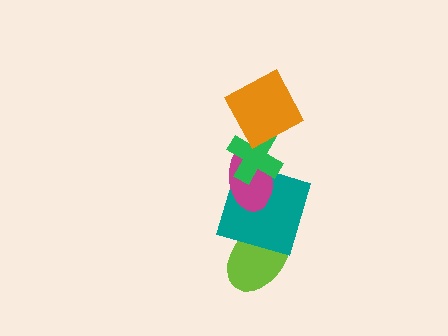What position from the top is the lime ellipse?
The lime ellipse is 5th from the top.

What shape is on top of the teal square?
The magenta ellipse is on top of the teal square.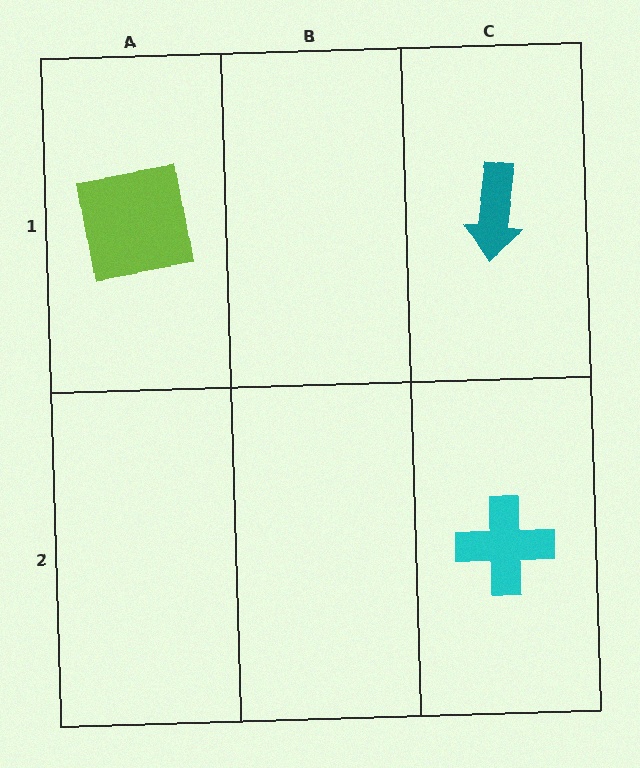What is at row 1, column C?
A teal arrow.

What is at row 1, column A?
A lime square.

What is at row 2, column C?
A cyan cross.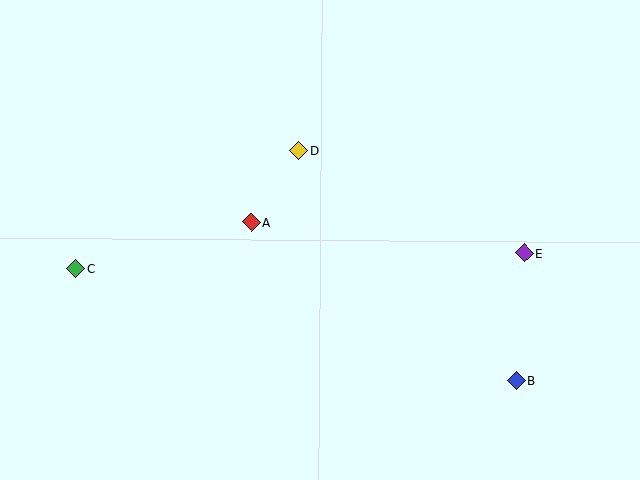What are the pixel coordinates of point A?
Point A is at (251, 222).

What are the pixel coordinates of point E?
Point E is at (524, 253).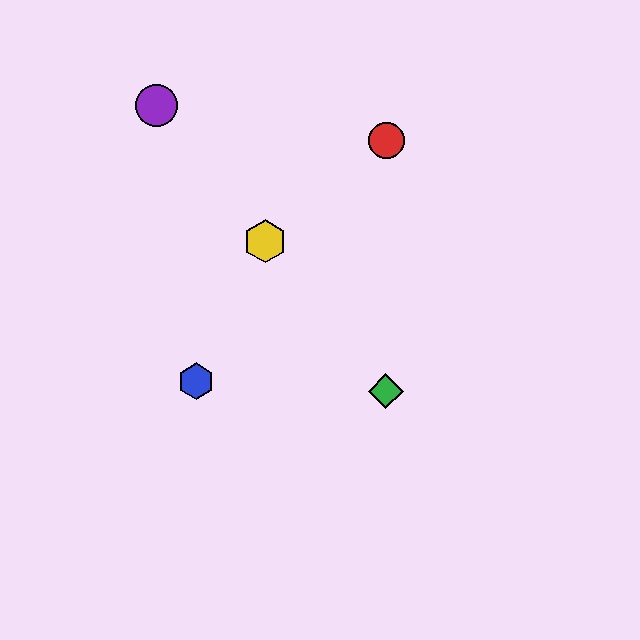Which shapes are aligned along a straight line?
The green diamond, the yellow hexagon, the purple circle are aligned along a straight line.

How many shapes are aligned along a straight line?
3 shapes (the green diamond, the yellow hexagon, the purple circle) are aligned along a straight line.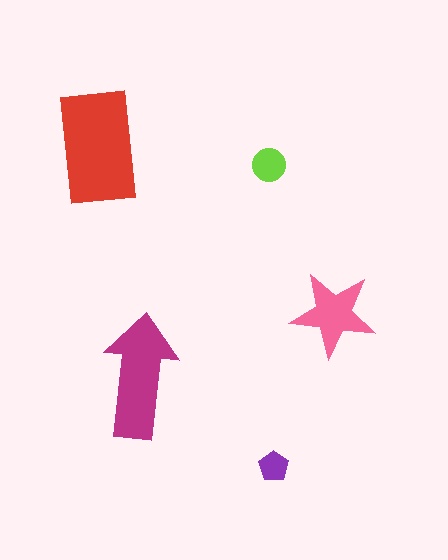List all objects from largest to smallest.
The red rectangle, the magenta arrow, the pink star, the lime circle, the purple pentagon.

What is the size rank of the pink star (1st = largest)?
3rd.